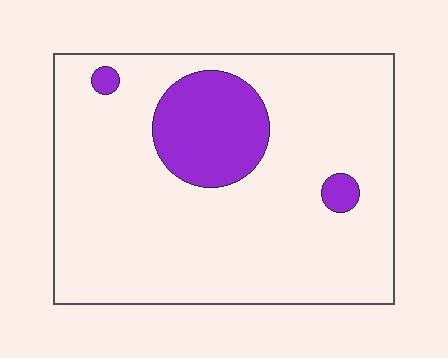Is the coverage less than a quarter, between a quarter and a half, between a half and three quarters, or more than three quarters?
Less than a quarter.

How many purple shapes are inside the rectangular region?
3.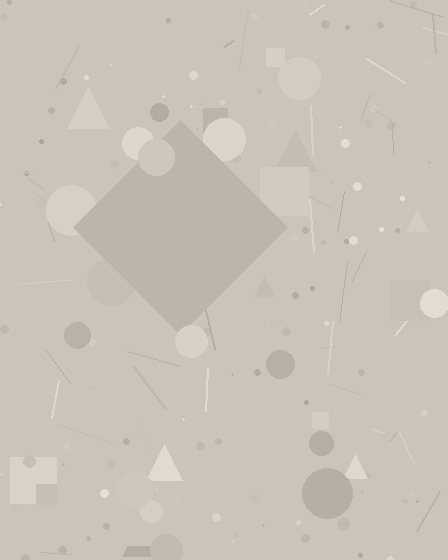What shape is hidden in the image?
A diamond is hidden in the image.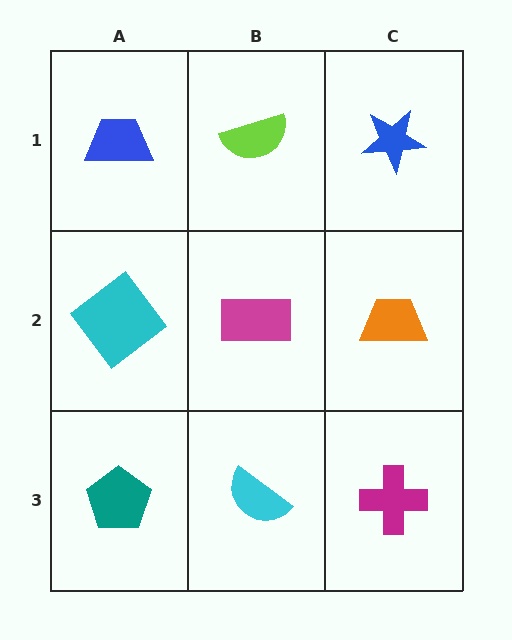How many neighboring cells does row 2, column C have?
3.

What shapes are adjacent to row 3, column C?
An orange trapezoid (row 2, column C), a cyan semicircle (row 3, column B).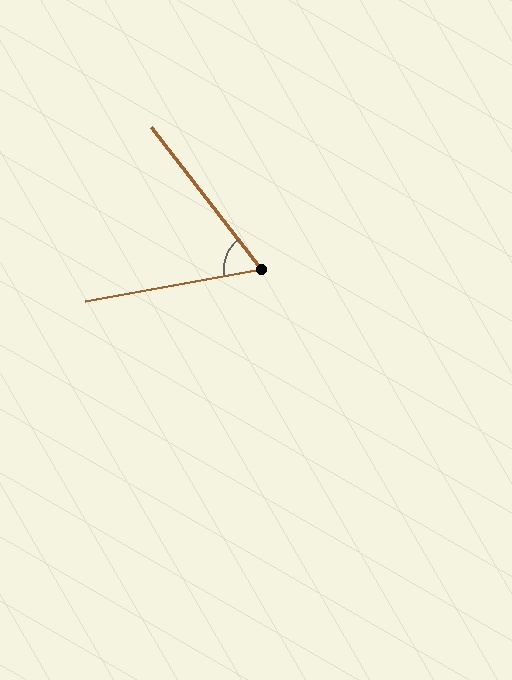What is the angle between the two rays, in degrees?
Approximately 63 degrees.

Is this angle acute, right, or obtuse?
It is acute.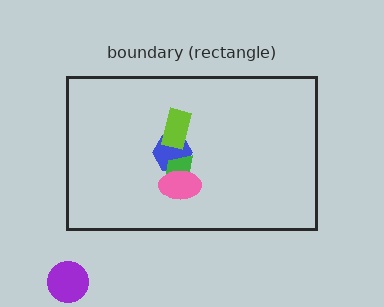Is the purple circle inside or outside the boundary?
Outside.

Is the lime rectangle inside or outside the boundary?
Inside.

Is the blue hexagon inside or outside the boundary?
Inside.